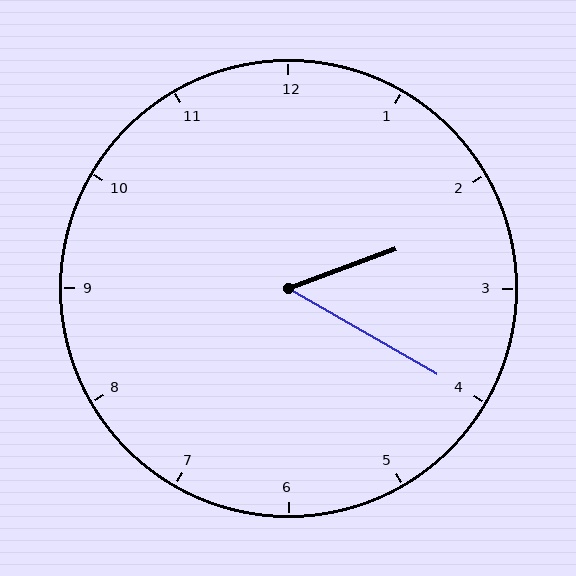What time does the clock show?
2:20.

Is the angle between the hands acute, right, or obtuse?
It is acute.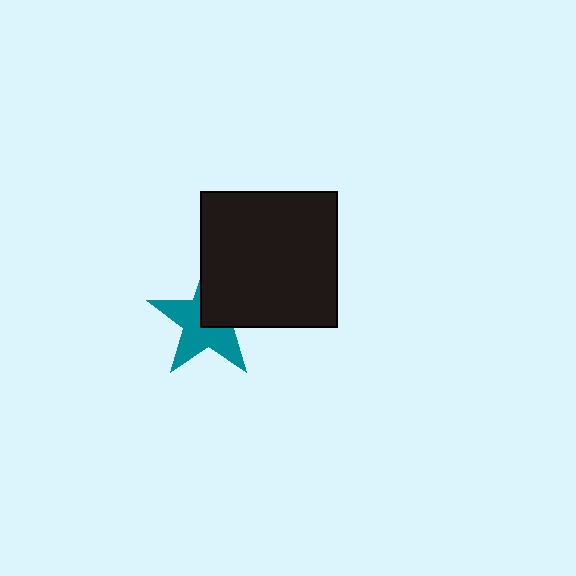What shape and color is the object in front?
The object in front is a black square.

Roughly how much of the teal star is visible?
About half of it is visible (roughly 58%).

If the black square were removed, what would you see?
You would see the complete teal star.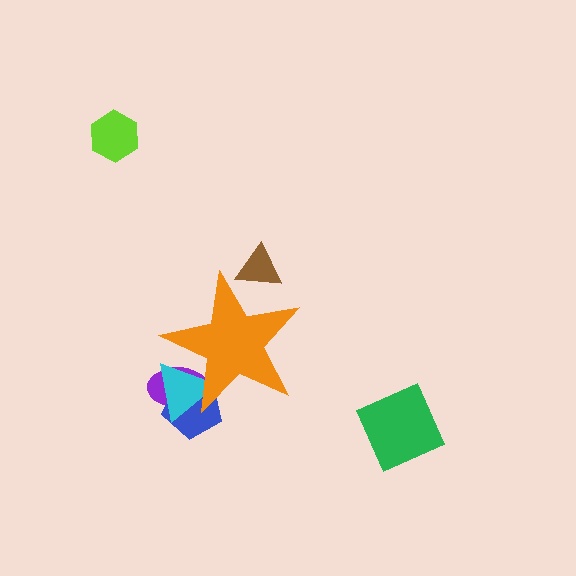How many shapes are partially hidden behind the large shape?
4 shapes are partially hidden.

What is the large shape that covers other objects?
An orange star.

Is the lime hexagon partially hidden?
No, the lime hexagon is fully visible.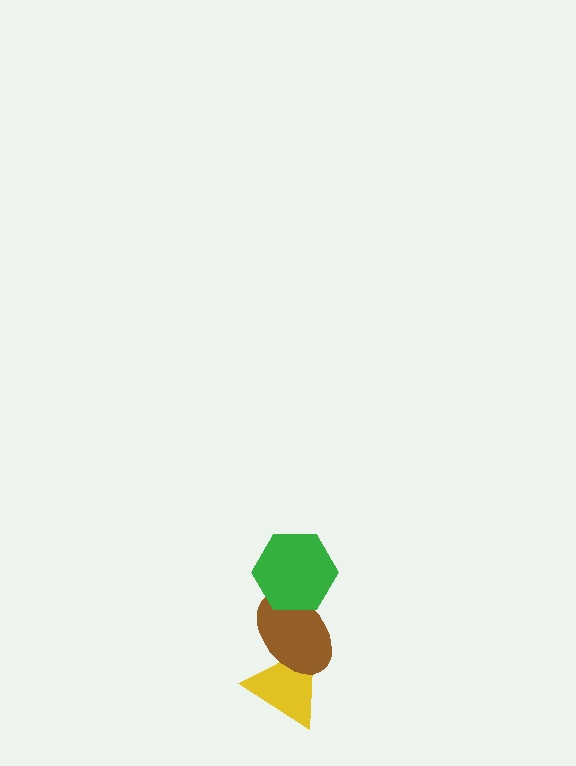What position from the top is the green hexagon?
The green hexagon is 1st from the top.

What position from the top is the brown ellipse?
The brown ellipse is 2nd from the top.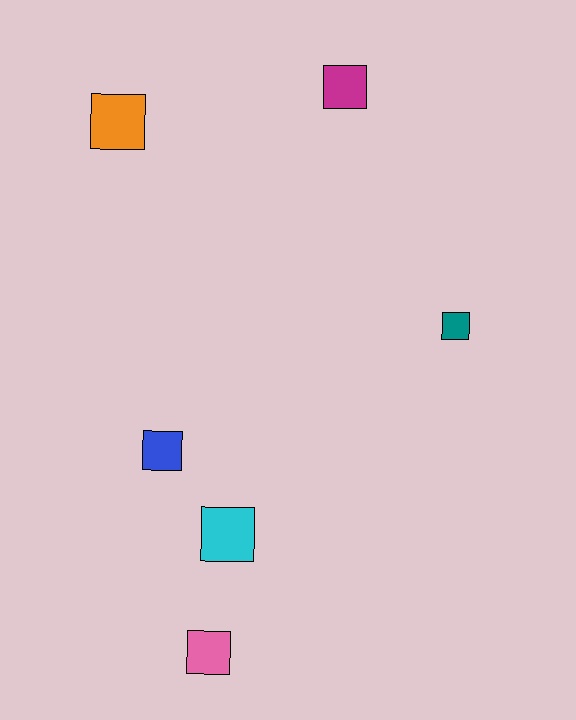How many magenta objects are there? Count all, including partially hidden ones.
There is 1 magenta object.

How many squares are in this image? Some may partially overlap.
There are 6 squares.